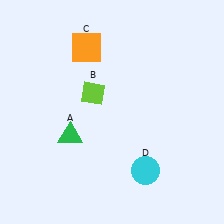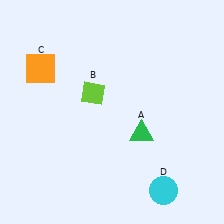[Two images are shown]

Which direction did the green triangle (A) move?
The green triangle (A) moved right.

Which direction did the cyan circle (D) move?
The cyan circle (D) moved down.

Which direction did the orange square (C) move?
The orange square (C) moved left.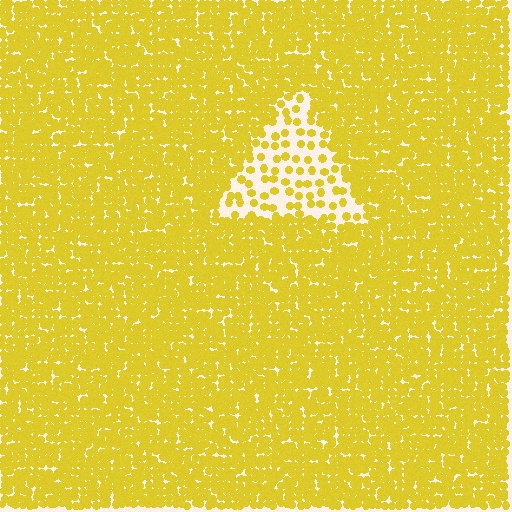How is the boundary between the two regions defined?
The boundary is defined by a change in element density (approximately 3.2x ratio). All elements are the same color, size, and shape.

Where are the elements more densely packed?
The elements are more densely packed outside the triangle boundary.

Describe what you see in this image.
The image contains small yellow elements arranged at two different densities. A triangle-shaped region is visible where the elements are less densely packed than the surrounding area.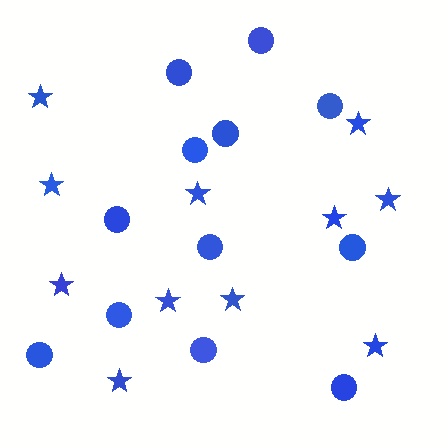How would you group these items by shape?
There are 2 groups: one group of circles (12) and one group of stars (11).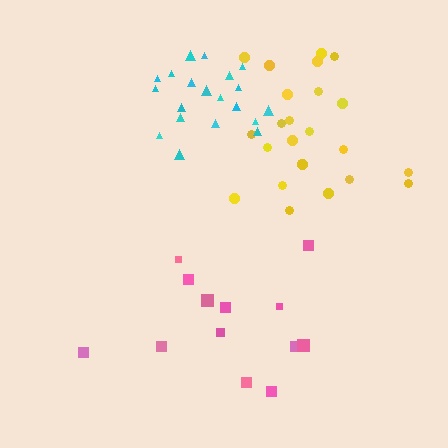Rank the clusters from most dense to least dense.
cyan, yellow, pink.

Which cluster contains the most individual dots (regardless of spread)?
Yellow (24).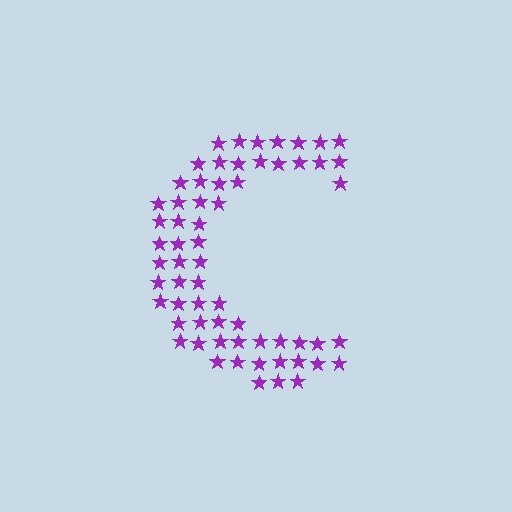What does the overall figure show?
The overall figure shows the letter C.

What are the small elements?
The small elements are stars.